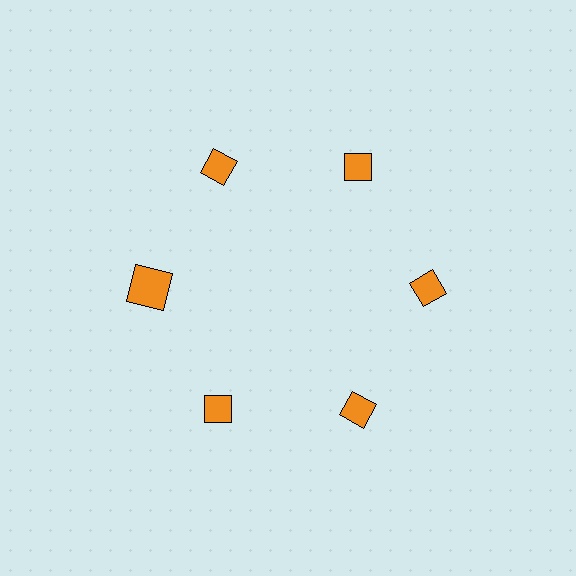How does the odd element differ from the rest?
It has a different shape: square instead of diamond.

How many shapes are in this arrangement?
There are 6 shapes arranged in a ring pattern.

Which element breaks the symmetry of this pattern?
The orange square at roughly the 9 o'clock position breaks the symmetry. All other shapes are orange diamonds.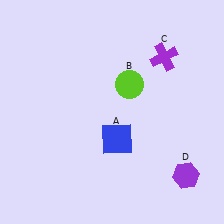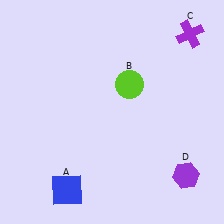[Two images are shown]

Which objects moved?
The objects that moved are: the blue square (A), the purple cross (C).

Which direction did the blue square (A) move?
The blue square (A) moved down.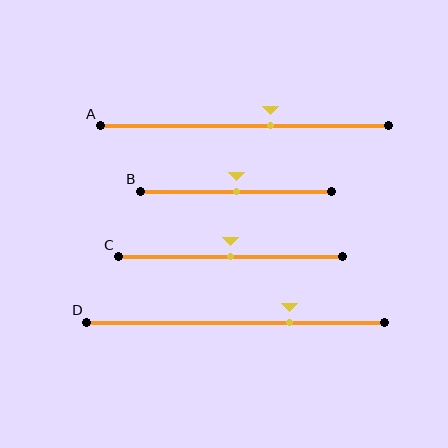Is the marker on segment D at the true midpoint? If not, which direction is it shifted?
No, the marker on segment D is shifted to the right by about 18% of the segment length.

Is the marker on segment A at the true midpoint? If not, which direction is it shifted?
No, the marker on segment A is shifted to the right by about 9% of the segment length.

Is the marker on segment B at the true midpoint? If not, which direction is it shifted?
Yes, the marker on segment B is at the true midpoint.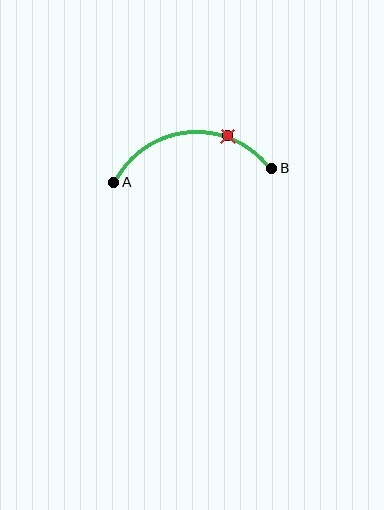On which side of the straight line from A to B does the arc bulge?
The arc bulges above the straight line connecting A and B.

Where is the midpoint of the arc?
The arc midpoint is the point on the curve farthest from the straight line joining A and B. It sits above that line.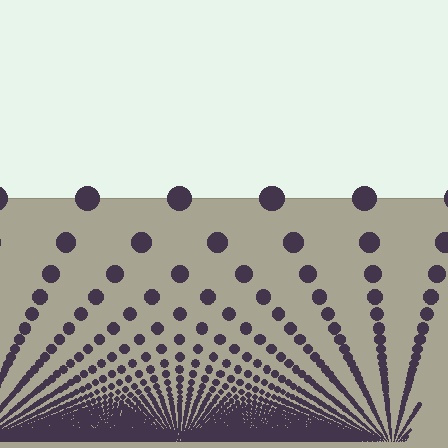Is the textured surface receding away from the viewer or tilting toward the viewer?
The surface appears to tilt toward the viewer. Texture elements get larger and sparser toward the top.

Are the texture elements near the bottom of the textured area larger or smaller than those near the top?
Smaller. The gradient is inverted — elements near the bottom are smaller and denser.